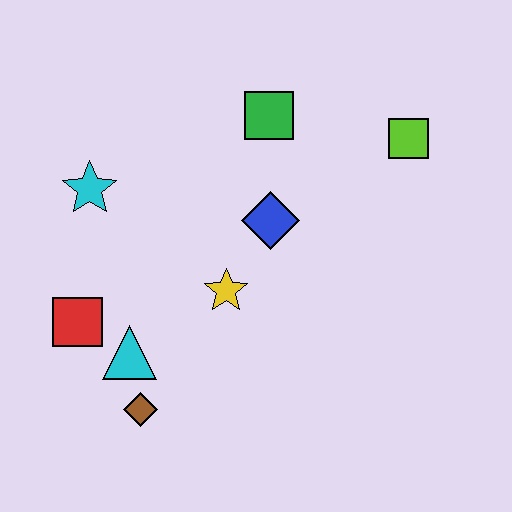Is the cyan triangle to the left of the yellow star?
Yes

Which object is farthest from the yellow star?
The lime square is farthest from the yellow star.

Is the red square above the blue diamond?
No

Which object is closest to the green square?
The blue diamond is closest to the green square.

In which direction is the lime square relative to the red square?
The lime square is to the right of the red square.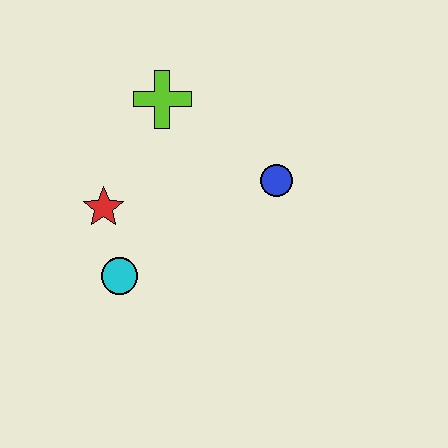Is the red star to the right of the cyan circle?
No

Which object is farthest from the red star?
The blue circle is farthest from the red star.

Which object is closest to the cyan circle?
The red star is closest to the cyan circle.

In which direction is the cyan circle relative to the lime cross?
The cyan circle is below the lime cross.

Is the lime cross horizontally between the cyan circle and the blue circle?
Yes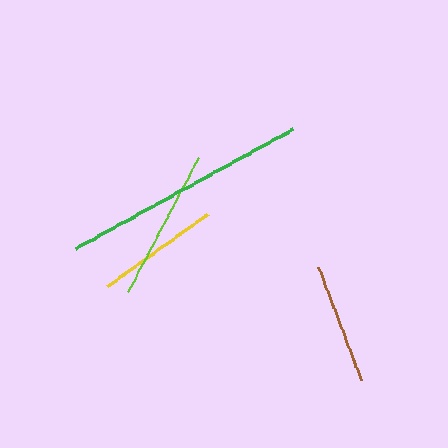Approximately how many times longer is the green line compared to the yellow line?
The green line is approximately 2.0 times the length of the yellow line.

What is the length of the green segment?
The green segment is approximately 248 pixels long.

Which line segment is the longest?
The green line is the longest at approximately 248 pixels.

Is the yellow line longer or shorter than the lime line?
The lime line is longer than the yellow line.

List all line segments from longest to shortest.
From longest to shortest: green, lime, yellow, brown.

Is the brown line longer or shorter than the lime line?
The lime line is longer than the brown line.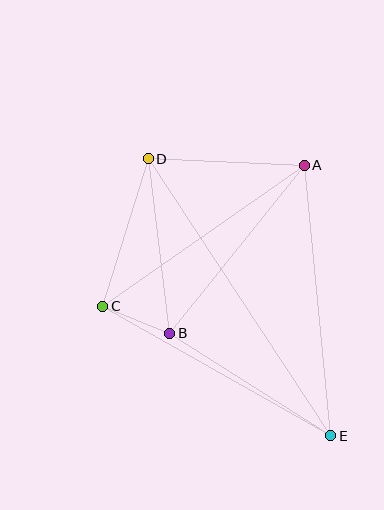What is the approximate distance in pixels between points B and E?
The distance between B and E is approximately 191 pixels.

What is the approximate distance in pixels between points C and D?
The distance between C and D is approximately 155 pixels.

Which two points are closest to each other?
Points B and C are closest to each other.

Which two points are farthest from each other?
Points D and E are farthest from each other.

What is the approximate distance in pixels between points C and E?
The distance between C and E is approximately 262 pixels.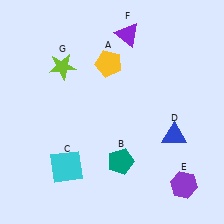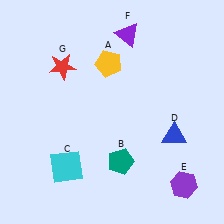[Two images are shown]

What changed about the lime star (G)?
In Image 1, G is lime. In Image 2, it changed to red.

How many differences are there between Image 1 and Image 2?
There is 1 difference between the two images.